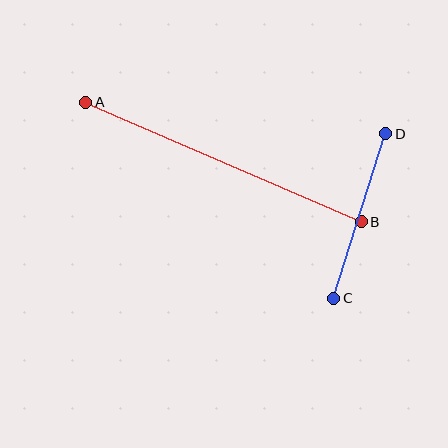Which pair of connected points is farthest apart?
Points A and B are farthest apart.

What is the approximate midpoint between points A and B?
The midpoint is at approximately (223, 162) pixels.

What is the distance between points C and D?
The distance is approximately 173 pixels.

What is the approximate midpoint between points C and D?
The midpoint is at approximately (360, 216) pixels.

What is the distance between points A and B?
The distance is approximately 300 pixels.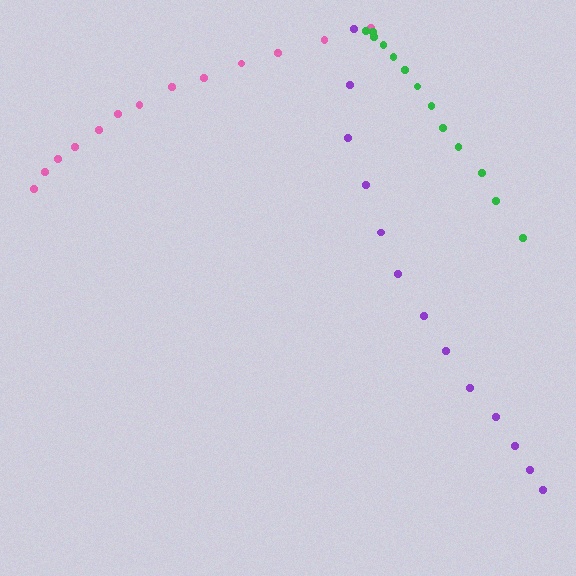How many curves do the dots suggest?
There are 3 distinct paths.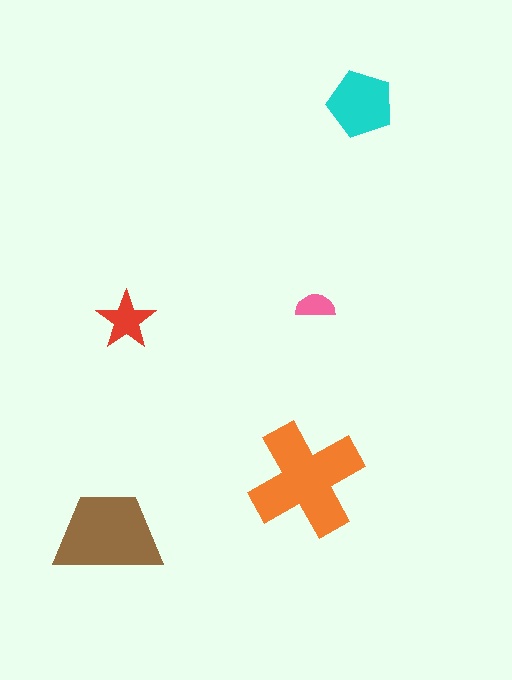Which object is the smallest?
The pink semicircle.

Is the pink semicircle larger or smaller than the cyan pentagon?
Smaller.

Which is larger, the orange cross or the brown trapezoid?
The orange cross.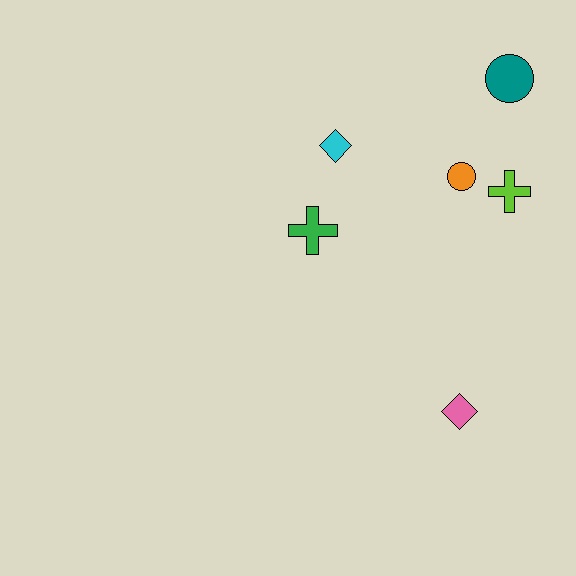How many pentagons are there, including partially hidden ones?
There are no pentagons.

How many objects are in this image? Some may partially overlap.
There are 6 objects.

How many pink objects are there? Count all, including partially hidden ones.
There is 1 pink object.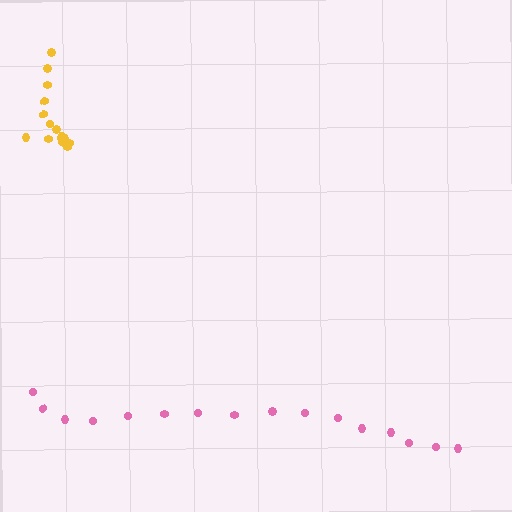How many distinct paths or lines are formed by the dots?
There are 2 distinct paths.